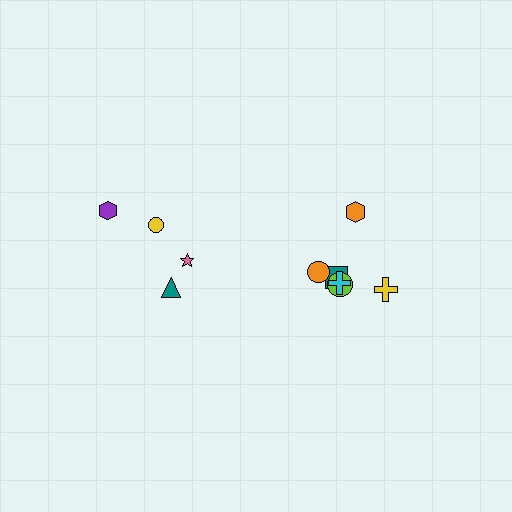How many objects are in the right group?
There are 6 objects.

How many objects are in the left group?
There are 4 objects.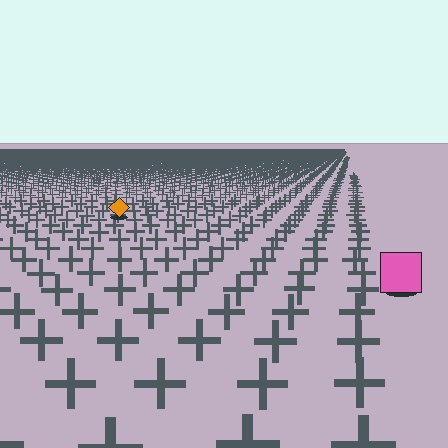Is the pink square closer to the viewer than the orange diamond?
Yes. The pink square is closer — you can tell from the texture gradient: the ground texture is coarser near it.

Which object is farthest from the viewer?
The orange diamond is farthest from the viewer. It appears smaller and the ground texture around it is denser.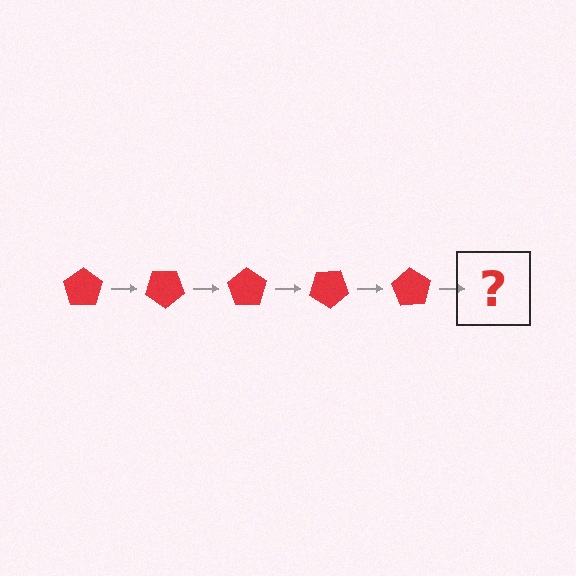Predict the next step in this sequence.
The next step is a red pentagon rotated 175 degrees.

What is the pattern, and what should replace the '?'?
The pattern is that the pentagon rotates 35 degrees each step. The '?' should be a red pentagon rotated 175 degrees.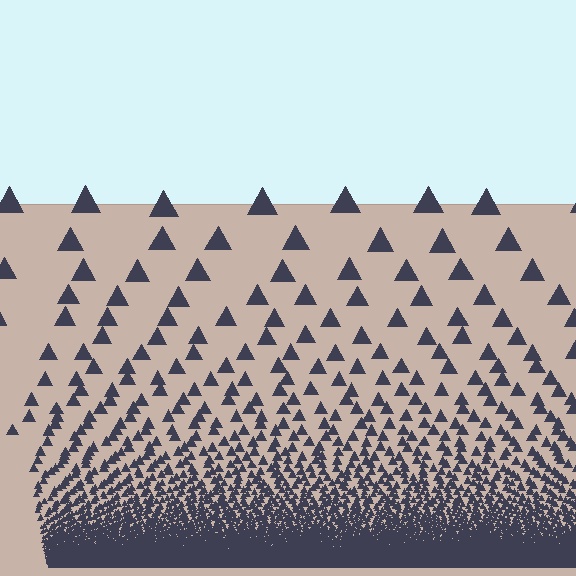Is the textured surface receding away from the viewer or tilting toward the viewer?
The surface appears to tilt toward the viewer. Texture elements get larger and sparser toward the top.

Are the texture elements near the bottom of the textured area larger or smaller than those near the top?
Smaller. The gradient is inverted — elements near the bottom are smaller and denser.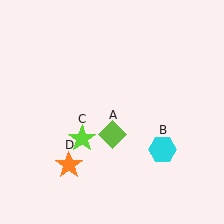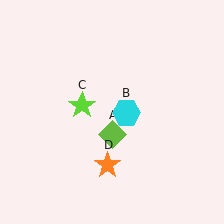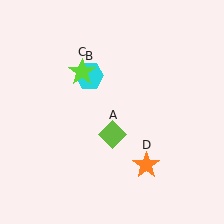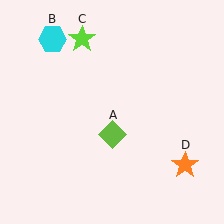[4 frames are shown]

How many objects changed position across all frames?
3 objects changed position: cyan hexagon (object B), lime star (object C), orange star (object D).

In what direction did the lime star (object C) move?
The lime star (object C) moved up.